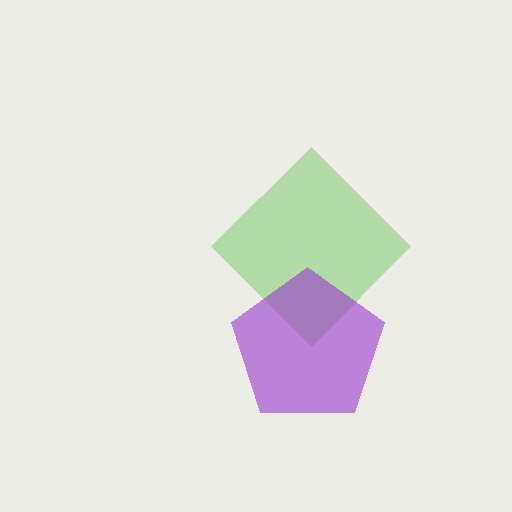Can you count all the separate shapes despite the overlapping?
Yes, there are 2 separate shapes.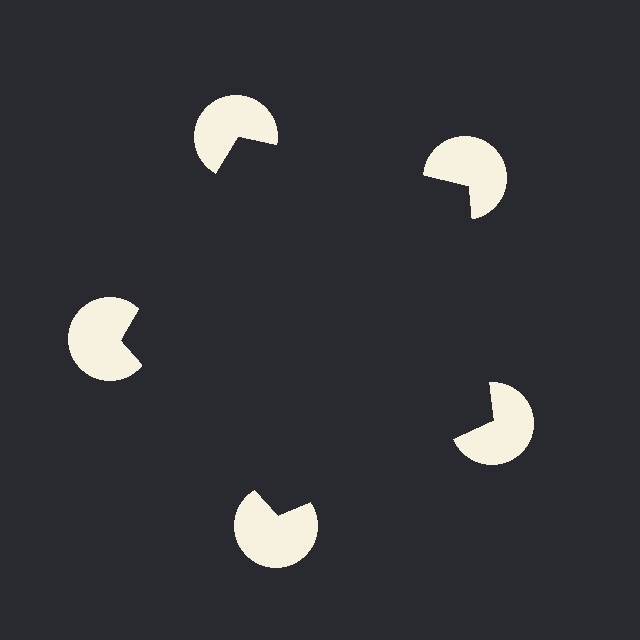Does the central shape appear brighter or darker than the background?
It typically appears slightly darker than the background, even though no actual brightness change is drawn.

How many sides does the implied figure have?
5 sides.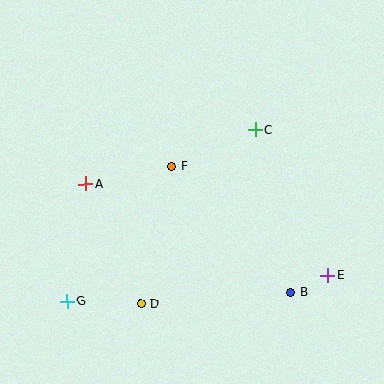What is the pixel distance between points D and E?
The distance between D and E is 189 pixels.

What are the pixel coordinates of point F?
Point F is at (171, 166).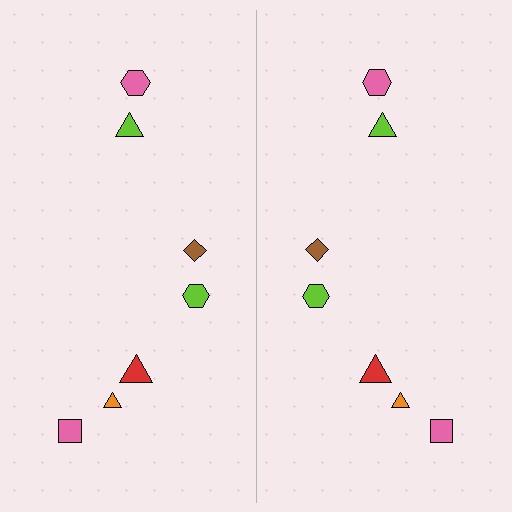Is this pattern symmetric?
Yes, this pattern has bilateral (reflection) symmetry.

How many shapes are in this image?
There are 14 shapes in this image.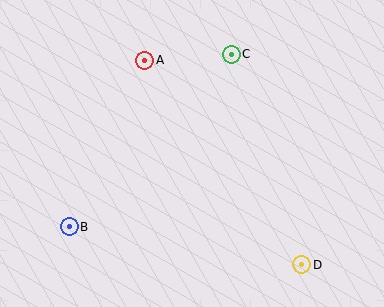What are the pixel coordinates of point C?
Point C is at (231, 54).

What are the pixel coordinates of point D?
Point D is at (302, 265).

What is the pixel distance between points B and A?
The distance between B and A is 183 pixels.